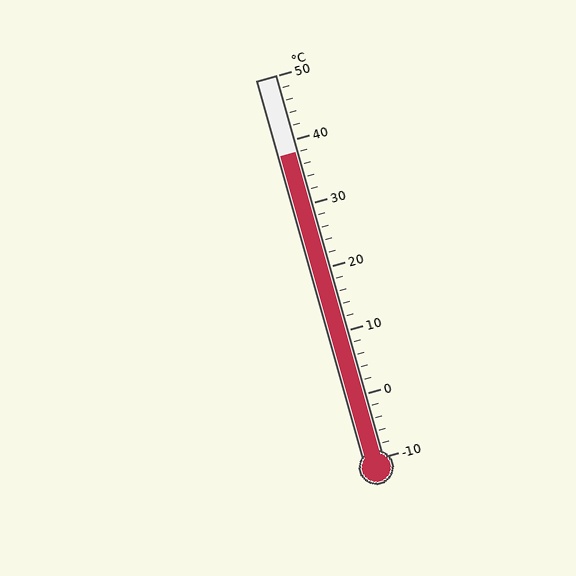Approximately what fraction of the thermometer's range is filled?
The thermometer is filled to approximately 80% of its range.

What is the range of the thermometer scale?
The thermometer scale ranges from -10°C to 50°C.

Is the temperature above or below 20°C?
The temperature is above 20°C.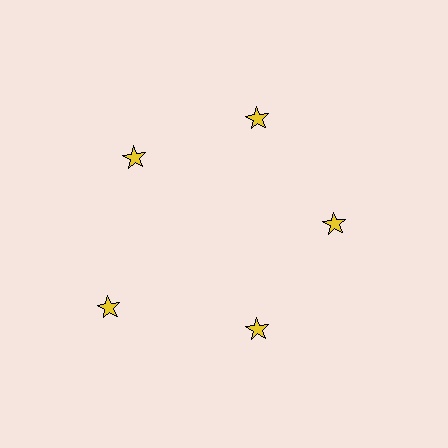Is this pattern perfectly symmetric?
No. The 5 yellow stars are arranged in a ring, but one element near the 8 o'clock position is pushed outward from the center, breaking the 5-fold rotational symmetry.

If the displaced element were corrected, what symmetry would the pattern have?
It would have 5-fold rotational symmetry — the pattern would map onto itself every 72 degrees.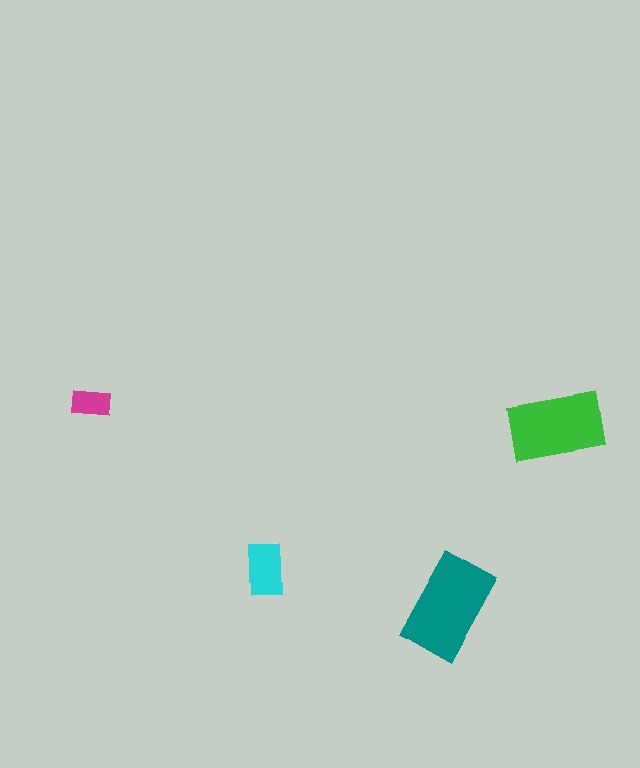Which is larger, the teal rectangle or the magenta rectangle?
The teal one.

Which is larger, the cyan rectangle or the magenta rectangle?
The cyan one.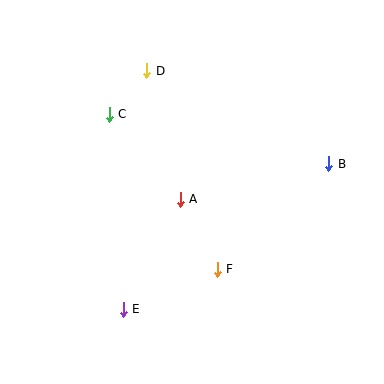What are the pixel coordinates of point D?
Point D is at (147, 71).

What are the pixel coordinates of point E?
Point E is at (123, 309).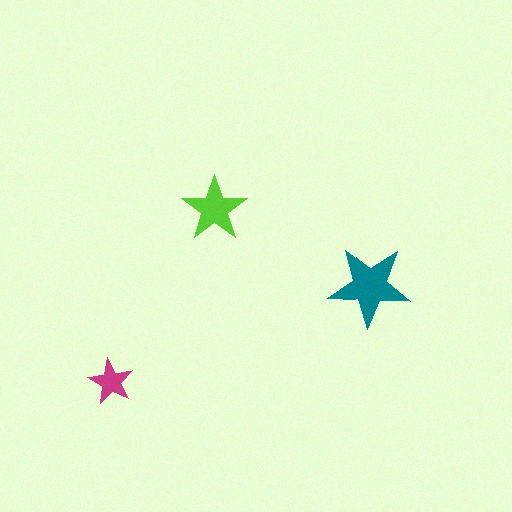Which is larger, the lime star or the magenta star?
The lime one.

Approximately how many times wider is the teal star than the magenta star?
About 2 times wider.